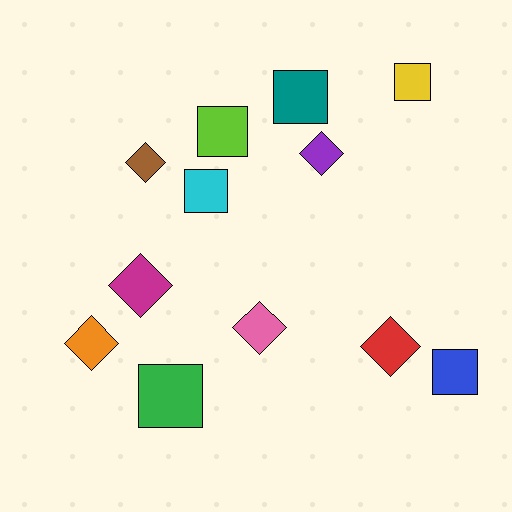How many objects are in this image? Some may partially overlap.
There are 12 objects.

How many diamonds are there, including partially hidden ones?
There are 6 diamonds.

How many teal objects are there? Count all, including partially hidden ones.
There is 1 teal object.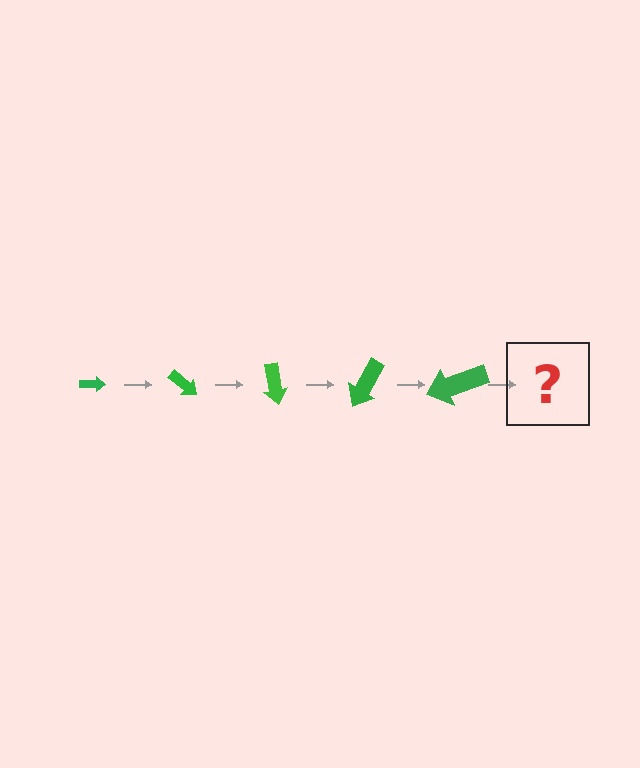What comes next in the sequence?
The next element should be an arrow, larger than the previous one and rotated 200 degrees from the start.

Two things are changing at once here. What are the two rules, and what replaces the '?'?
The two rules are that the arrow grows larger each step and it rotates 40 degrees each step. The '?' should be an arrow, larger than the previous one and rotated 200 degrees from the start.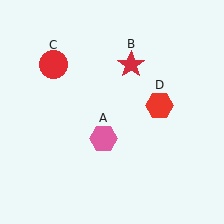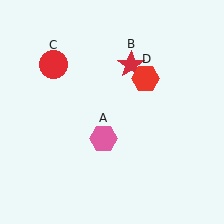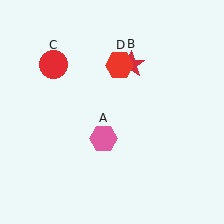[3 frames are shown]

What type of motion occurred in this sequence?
The red hexagon (object D) rotated counterclockwise around the center of the scene.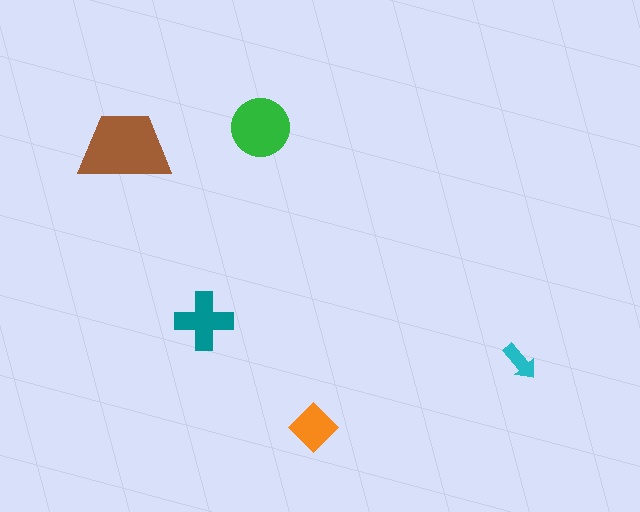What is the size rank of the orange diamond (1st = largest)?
4th.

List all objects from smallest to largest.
The cyan arrow, the orange diamond, the teal cross, the green circle, the brown trapezoid.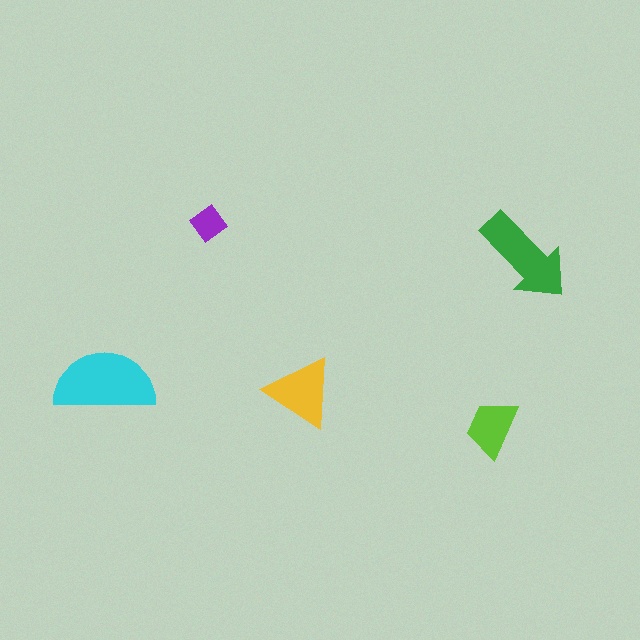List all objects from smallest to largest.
The purple diamond, the lime trapezoid, the yellow triangle, the green arrow, the cyan semicircle.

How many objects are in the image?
There are 5 objects in the image.